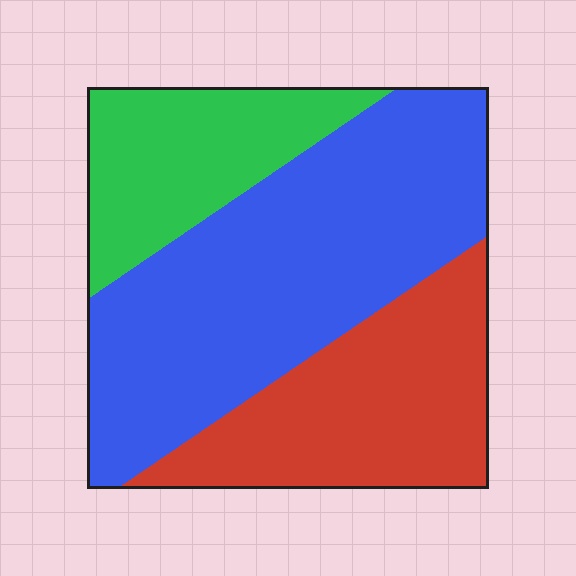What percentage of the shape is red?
Red covers around 30% of the shape.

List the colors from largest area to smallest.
From largest to smallest: blue, red, green.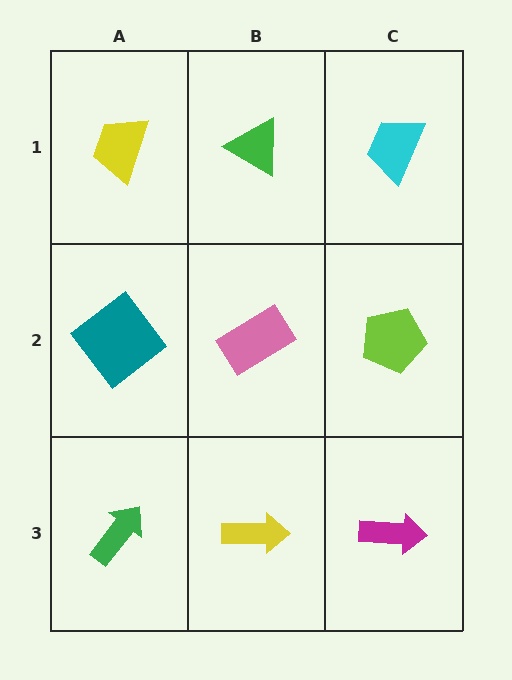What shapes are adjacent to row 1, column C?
A lime pentagon (row 2, column C), a green triangle (row 1, column B).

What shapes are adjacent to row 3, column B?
A pink rectangle (row 2, column B), a green arrow (row 3, column A), a magenta arrow (row 3, column C).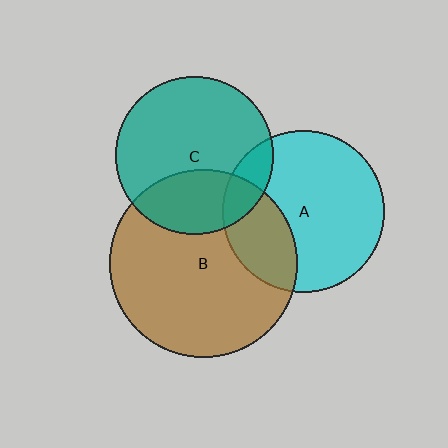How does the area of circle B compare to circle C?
Approximately 1.4 times.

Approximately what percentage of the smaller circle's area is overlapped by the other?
Approximately 15%.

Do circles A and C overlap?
Yes.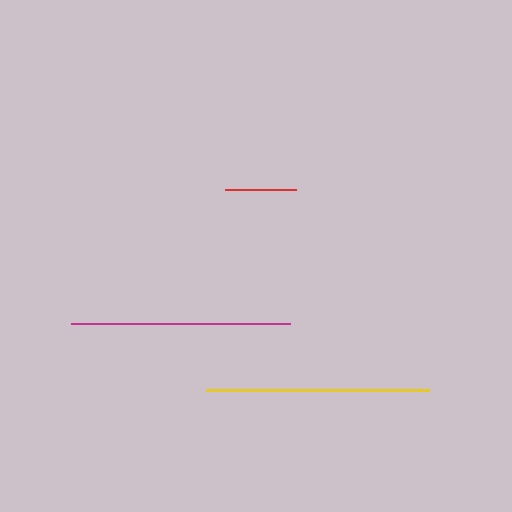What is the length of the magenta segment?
The magenta segment is approximately 219 pixels long.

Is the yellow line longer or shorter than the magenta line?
The yellow line is longer than the magenta line.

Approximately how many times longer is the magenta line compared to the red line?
The magenta line is approximately 3.1 times the length of the red line.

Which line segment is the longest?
The yellow line is the longest at approximately 222 pixels.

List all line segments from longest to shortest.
From longest to shortest: yellow, magenta, red.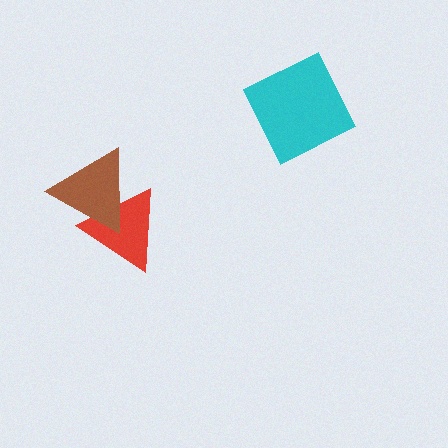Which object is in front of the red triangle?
The brown triangle is in front of the red triangle.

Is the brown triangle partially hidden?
No, no other shape covers it.